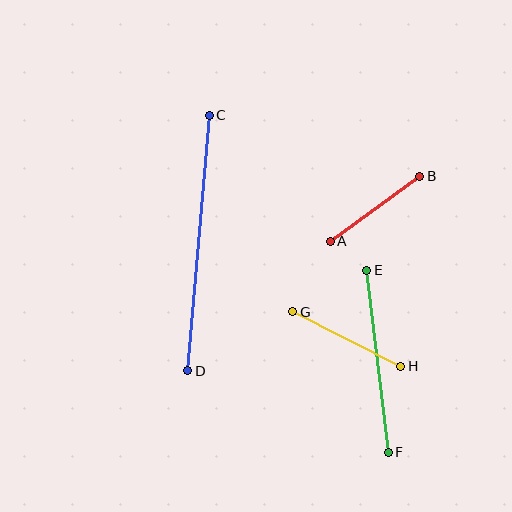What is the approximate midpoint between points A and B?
The midpoint is at approximately (375, 209) pixels.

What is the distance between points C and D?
The distance is approximately 257 pixels.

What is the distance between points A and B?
The distance is approximately 110 pixels.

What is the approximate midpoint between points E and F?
The midpoint is at approximately (377, 361) pixels.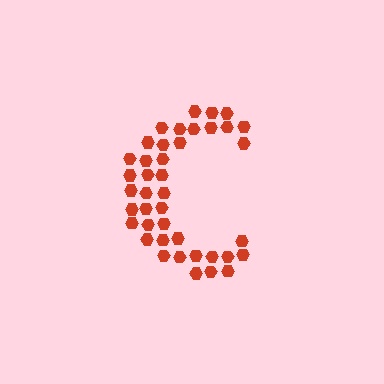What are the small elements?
The small elements are hexagons.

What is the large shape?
The large shape is the letter C.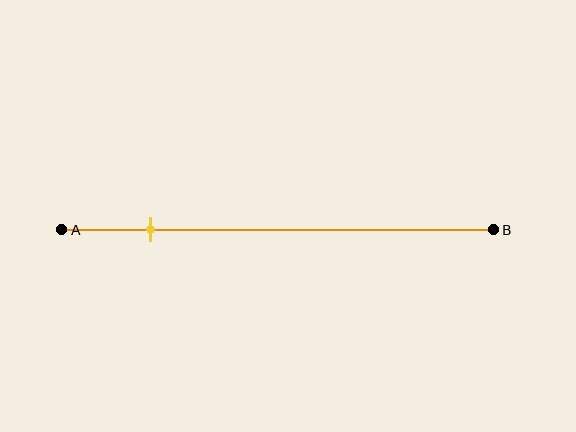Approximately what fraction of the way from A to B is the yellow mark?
The yellow mark is approximately 20% of the way from A to B.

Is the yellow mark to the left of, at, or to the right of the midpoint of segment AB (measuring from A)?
The yellow mark is to the left of the midpoint of segment AB.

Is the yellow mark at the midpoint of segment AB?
No, the mark is at about 20% from A, not at the 50% midpoint.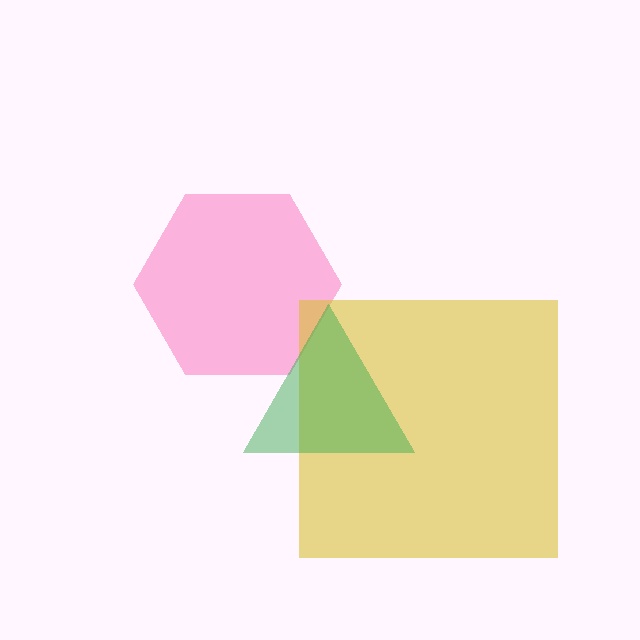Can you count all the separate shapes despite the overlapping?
Yes, there are 3 separate shapes.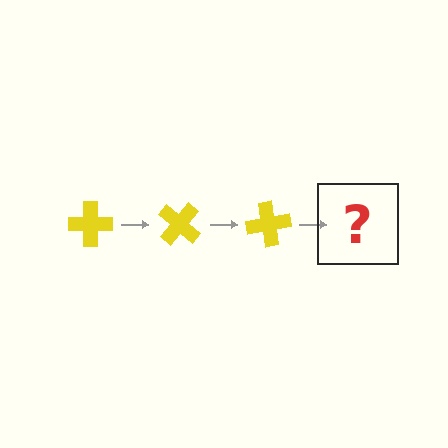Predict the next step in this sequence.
The next step is a yellow cross rotated 120 degrees.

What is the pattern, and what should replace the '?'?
The pattern is that the cross rotates 40 degrees each step. The '?' should be a yellow cross rotated 120 degrees.